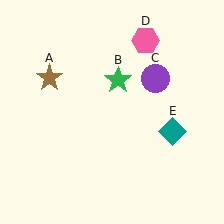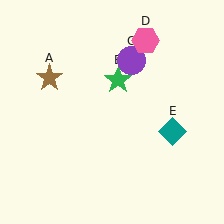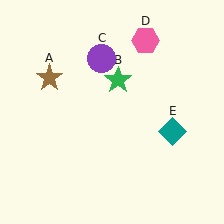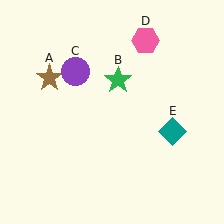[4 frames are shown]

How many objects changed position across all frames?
1 object changed position: purple circle (object C).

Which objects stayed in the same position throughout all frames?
Brown star (object A) and green star (object B) and pink hexagon (object D) and teal diamond (object E) remained stationary.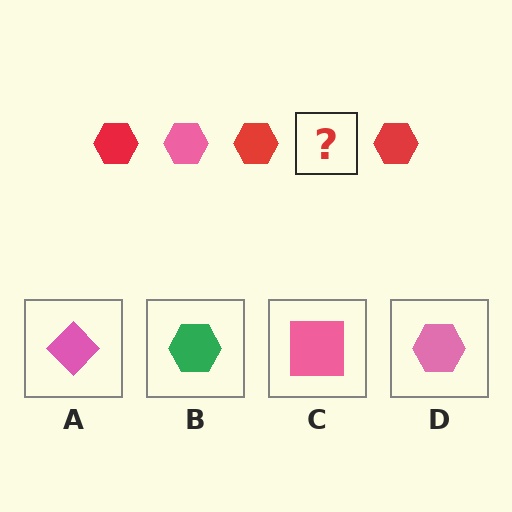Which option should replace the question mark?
Option D.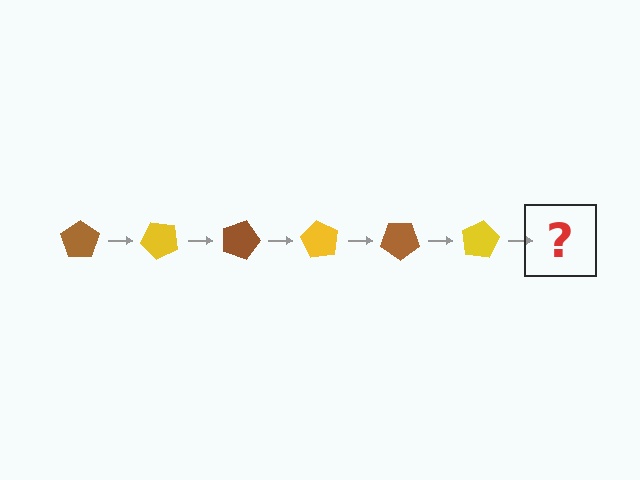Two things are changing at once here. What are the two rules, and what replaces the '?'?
The two rules are that it rotates 45 degrees each step and the color cycles through brown and yellow. The '?' should be a brown pentagon, rotated 270 degrees from the start.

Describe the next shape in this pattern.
It should be a brown pentagon, rotated 270 degrees from the start.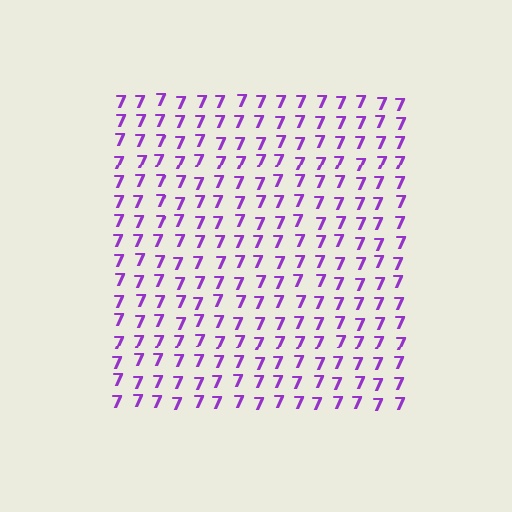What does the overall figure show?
The overall figure shows a square.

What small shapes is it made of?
It is made of small digit 7's.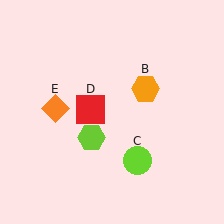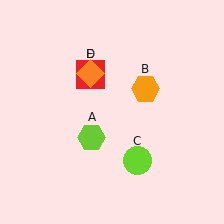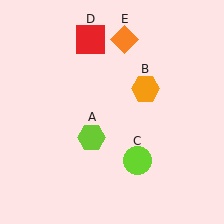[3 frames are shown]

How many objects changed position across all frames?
2 objects changed position: red square (object D), orange diamond (object E).